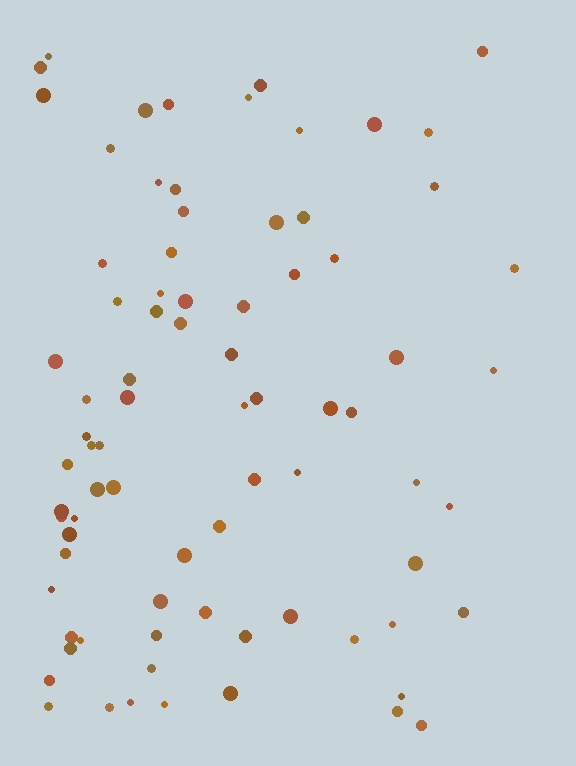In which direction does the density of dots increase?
From right to left, with the left side densest.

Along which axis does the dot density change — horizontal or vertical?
Horizontal.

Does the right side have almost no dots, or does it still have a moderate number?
Still a moderate number, just noticeably fewer than the left.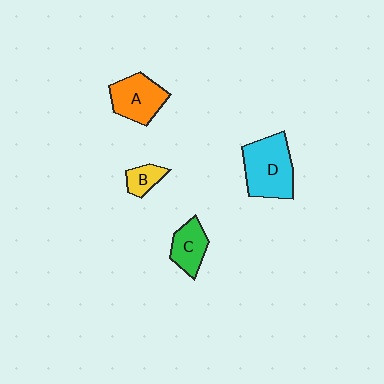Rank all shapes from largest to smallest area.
From largest to smallest: D (cyan), A (orange), C (green), B (yellow).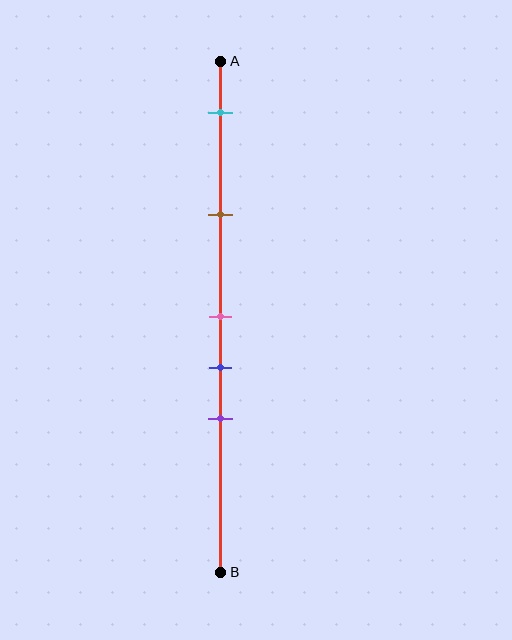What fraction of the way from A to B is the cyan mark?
The cyan mark is approximately 10% (0.1) of the way from A to B.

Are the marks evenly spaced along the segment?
No, the marks are not evenly spaced.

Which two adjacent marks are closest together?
The pink and blue marks are the closest adjacent pair.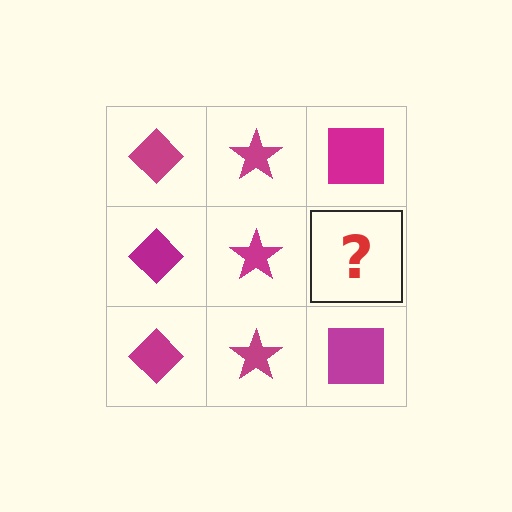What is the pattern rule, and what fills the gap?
The rule is that each column has a consistent shape. The gap should be filled with a magenta square.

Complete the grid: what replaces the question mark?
The question mark should be replaced with a magenta square.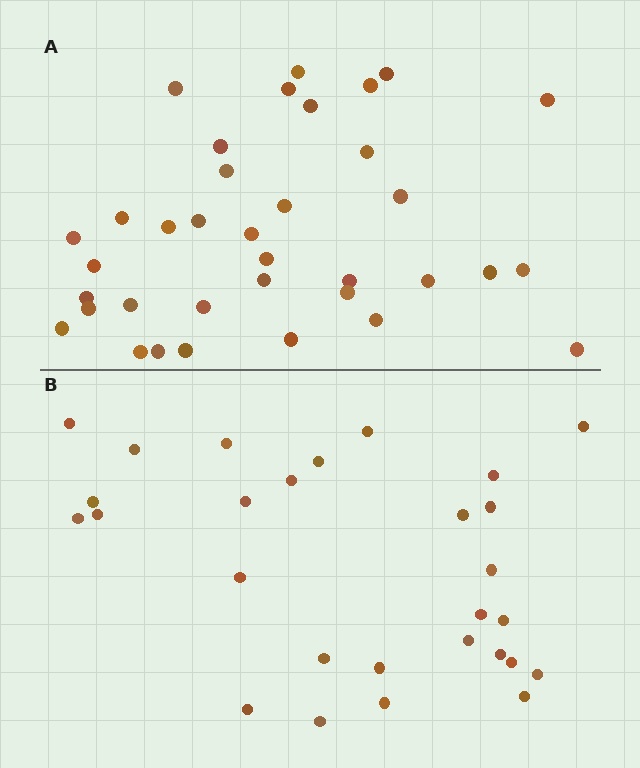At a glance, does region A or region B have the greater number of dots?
Region A (the top region) has more dots.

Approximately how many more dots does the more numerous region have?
Region A has roughly 8 or so more dots than region B.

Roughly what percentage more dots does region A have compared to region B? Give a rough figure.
About 30% more.